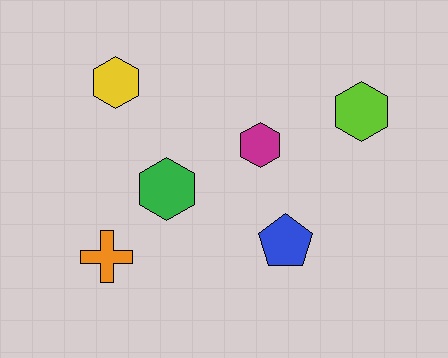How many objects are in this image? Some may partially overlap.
There are 6 objects.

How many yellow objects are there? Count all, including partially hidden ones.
There is 1 yellow object.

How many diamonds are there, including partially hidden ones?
There are no diamonds.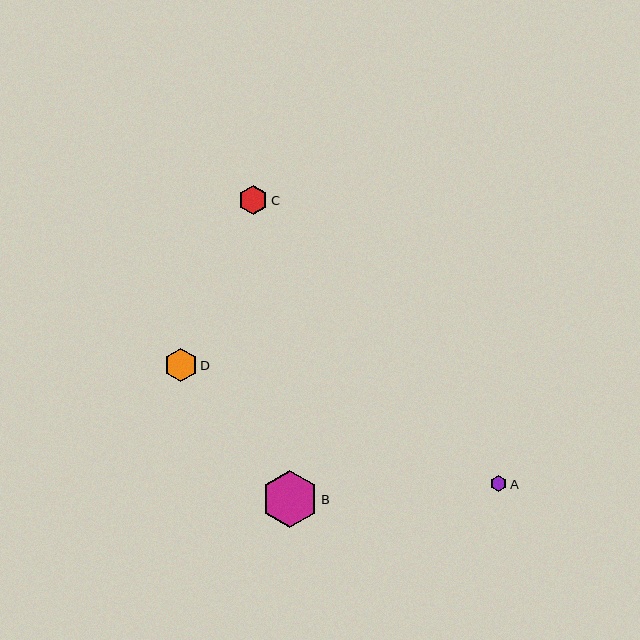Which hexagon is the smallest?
Hexagon A is the smallest with a size of approximately 16 pixels.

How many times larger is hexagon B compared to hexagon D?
Hexagon B is approximately 1.7 times the size of hexagon D.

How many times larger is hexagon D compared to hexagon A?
Hexagon D is approximately 2.1 times the size of hexagon A.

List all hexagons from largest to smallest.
From largest to smallest: B, D, C, A.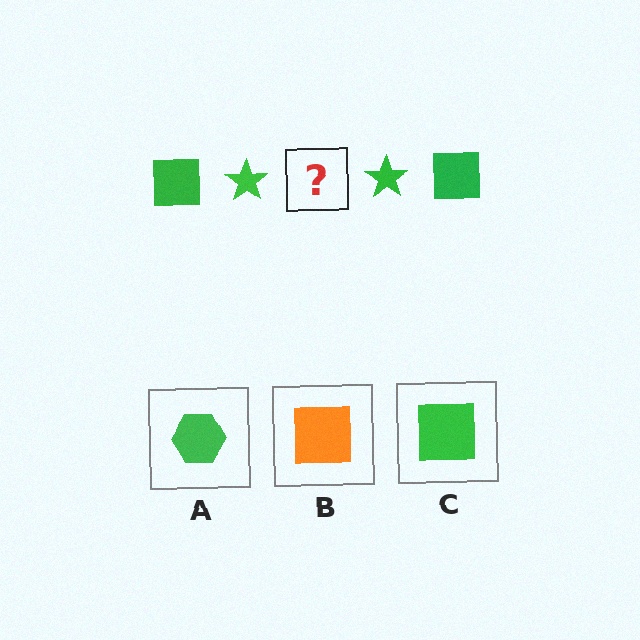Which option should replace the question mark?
Option C.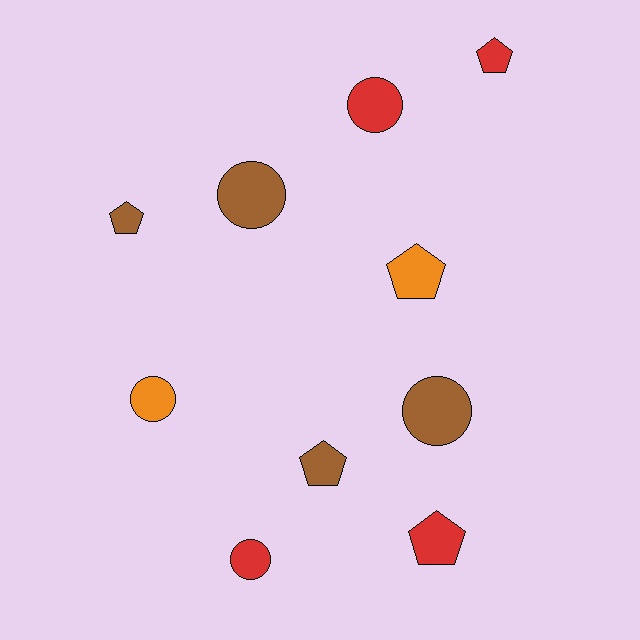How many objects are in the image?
There are 10 objects.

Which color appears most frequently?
Brown, with 4 objects.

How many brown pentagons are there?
There are 2 brown pentagons.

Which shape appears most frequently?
Pentagon, with 5 objects.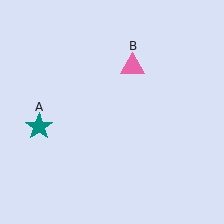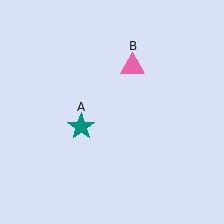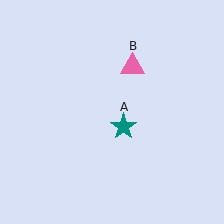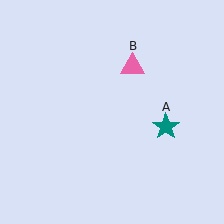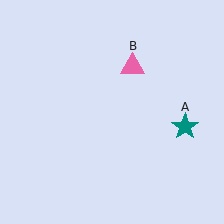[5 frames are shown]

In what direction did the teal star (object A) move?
The teal star (object A) moved right.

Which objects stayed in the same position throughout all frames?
Pink triangle (object B) remained stationary.